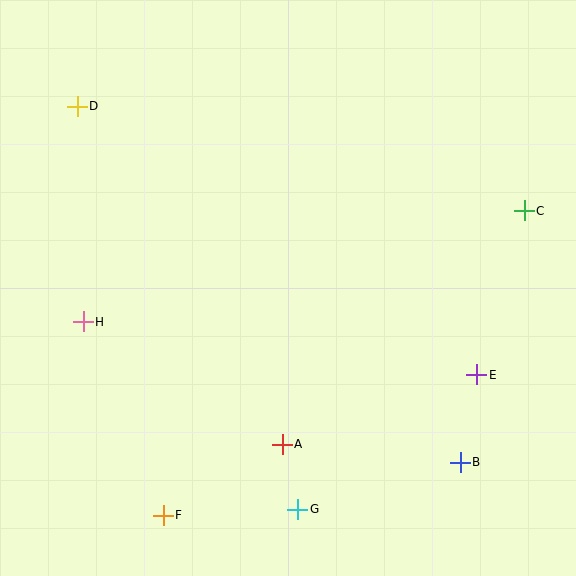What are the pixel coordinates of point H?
Point H is at (83, 322).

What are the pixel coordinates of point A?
Point A is at (282, 444).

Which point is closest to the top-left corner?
Point D is closest to the top-left corner.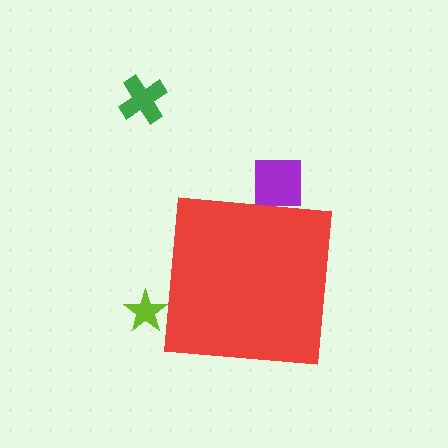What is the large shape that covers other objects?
A red square.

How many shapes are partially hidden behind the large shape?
2 shapes are partially hidden.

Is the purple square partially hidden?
Yes, the purple square is partially hidden behind the red square.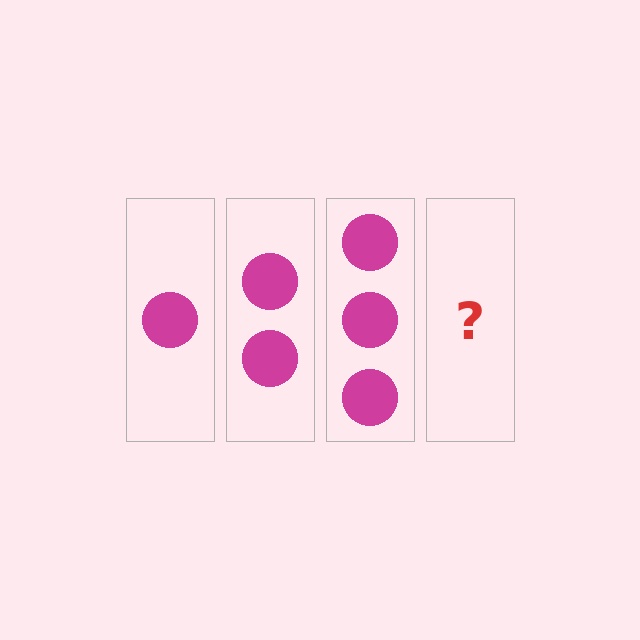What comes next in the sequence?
The next element should be 4 circles.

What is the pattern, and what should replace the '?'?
The pattern is that each step adds one more circle. The '?' should be 4 circles.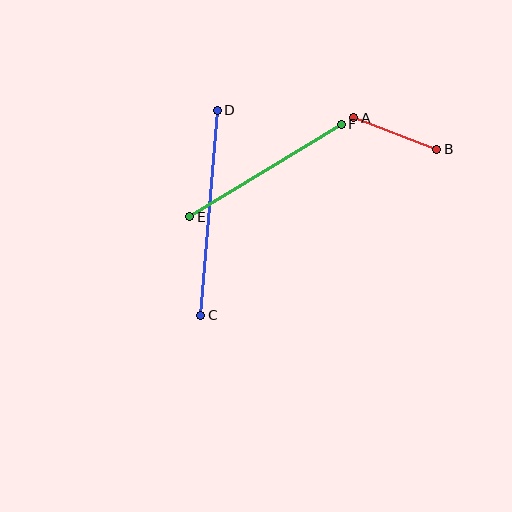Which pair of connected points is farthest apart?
Points C and D are farthest apart.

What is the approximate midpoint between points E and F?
The midpoint is at approximately (265, 171) pixels.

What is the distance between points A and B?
The distance is approximately 89 pixels.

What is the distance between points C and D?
The distance is approximately 206 pixels.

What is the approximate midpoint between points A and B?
The midpoint is at approximately (395, 133) pixels.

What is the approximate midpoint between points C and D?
The midpoint is at approximately (209, 213) pixels.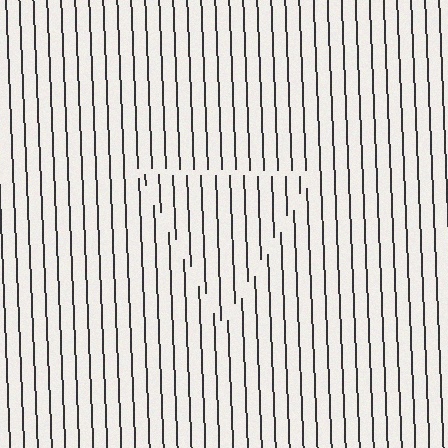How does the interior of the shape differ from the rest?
The interior of the shape contains the same grating, shifted by half a period — the contour is defined by the phase discontinuity where line-ends from the inner and outer gratings abut.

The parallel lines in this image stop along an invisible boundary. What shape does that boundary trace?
An illusory triangle. The interior of the shape contains the same grating, shifted by half a period — the contour is defined by the phase discontinuity where line-ends from the inner and outer gratings abut.